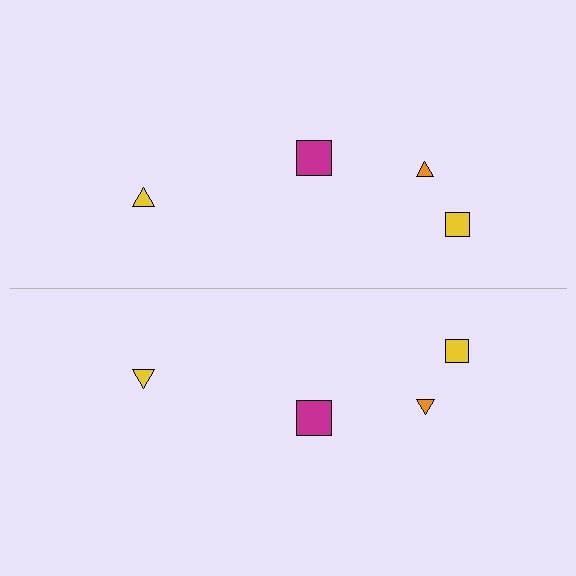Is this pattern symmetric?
Yes, this pattern has bilateral (reflection) symmetry.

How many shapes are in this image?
There are 8 shapes in this image.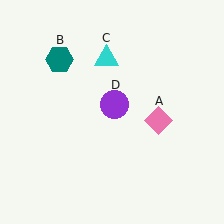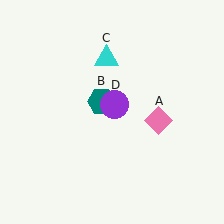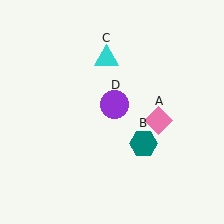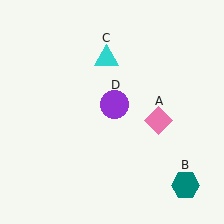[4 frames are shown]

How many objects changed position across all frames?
1 object changed position: teal hexagon (object B).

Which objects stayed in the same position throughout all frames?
Pink diamond (object A) and cyan triangle (object C) and purple circle (object D) remained stationary.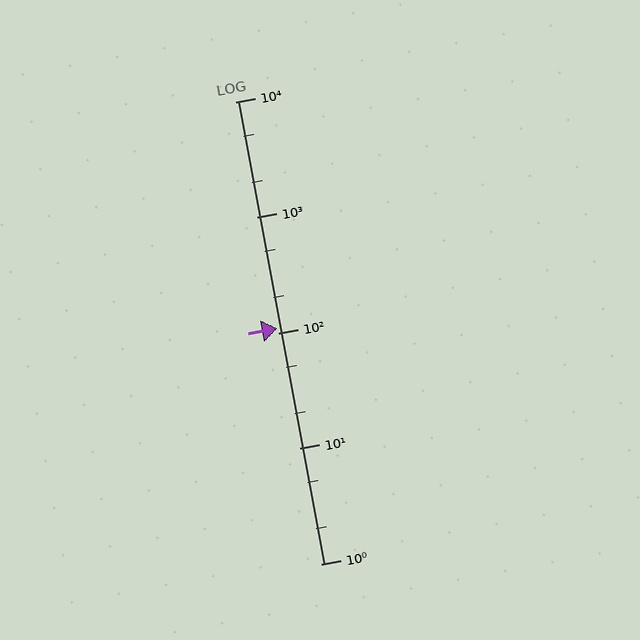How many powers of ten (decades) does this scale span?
The scale spans 4 decades, from 1 to 10000.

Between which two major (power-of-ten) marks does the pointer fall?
The pointer is between 100 and 1000.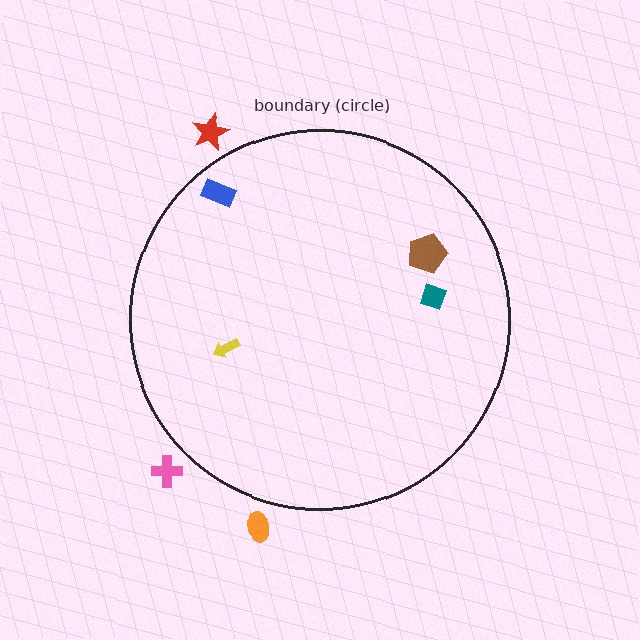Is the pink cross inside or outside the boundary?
Outside.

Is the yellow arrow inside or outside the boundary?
Inside.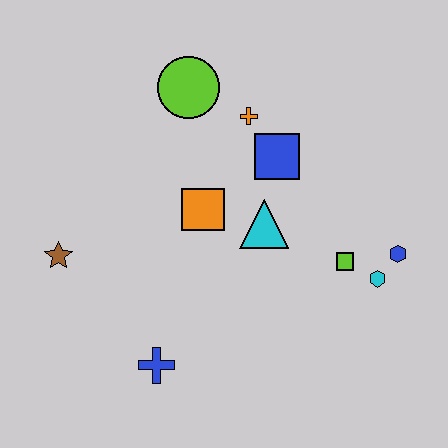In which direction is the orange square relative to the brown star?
The orange square is to the right of the brown star.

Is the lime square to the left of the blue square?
No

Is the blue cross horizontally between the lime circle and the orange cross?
No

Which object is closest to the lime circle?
The orange cross is closest to the lime circle.